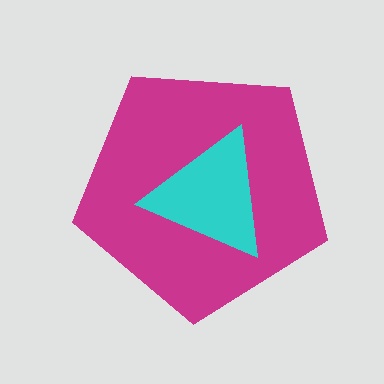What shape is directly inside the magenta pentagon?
The cyan triangle.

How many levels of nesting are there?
2.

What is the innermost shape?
The cyan triangle.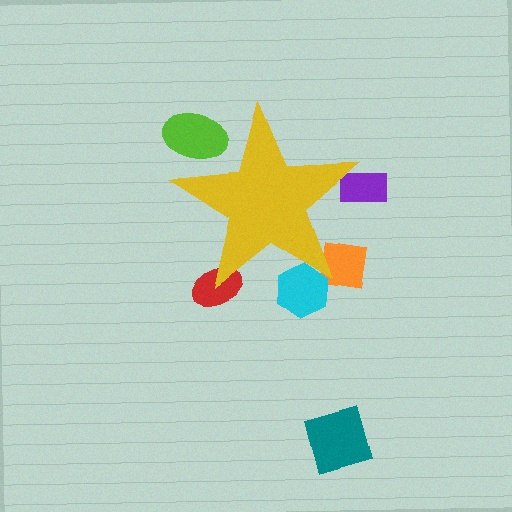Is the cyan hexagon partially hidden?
Yes, the cyan hexagon is partially hidden behind the yellow star.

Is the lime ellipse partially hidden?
Yes, the lime ellipse is partially hidden behind the yellow star.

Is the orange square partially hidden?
Yes, the orange square is partially hidden behind the yellow star.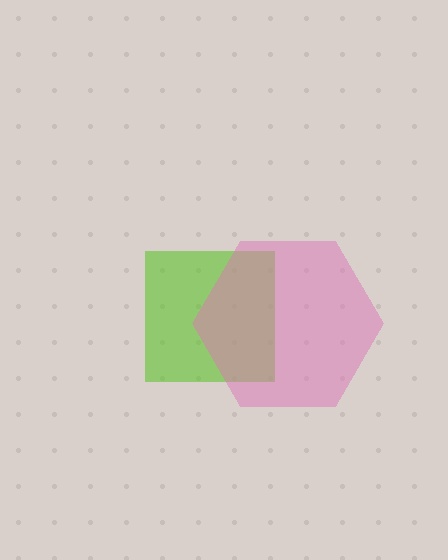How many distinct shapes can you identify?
There are 2 distinct shapes: a lime square, a pink hexagon.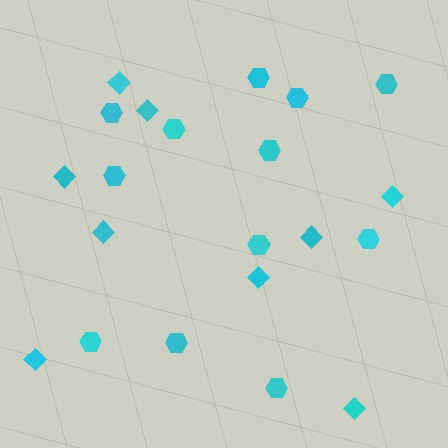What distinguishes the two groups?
There are 2 groups: one group of diamonds (9) and one group of hexagons (12).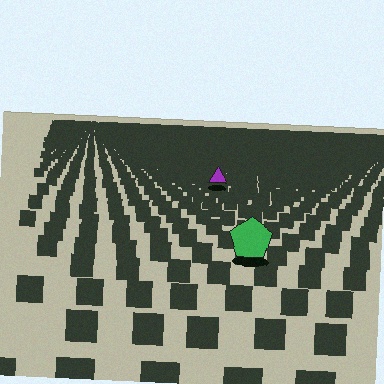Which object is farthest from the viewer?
The purple triangle is farthest from the viewer. It appears smaller and the ground texture around it is denser.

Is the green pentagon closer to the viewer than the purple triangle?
Yes. The green pentagon is closer — you can tell from the texture gradient: the ground texture is coarser near it.